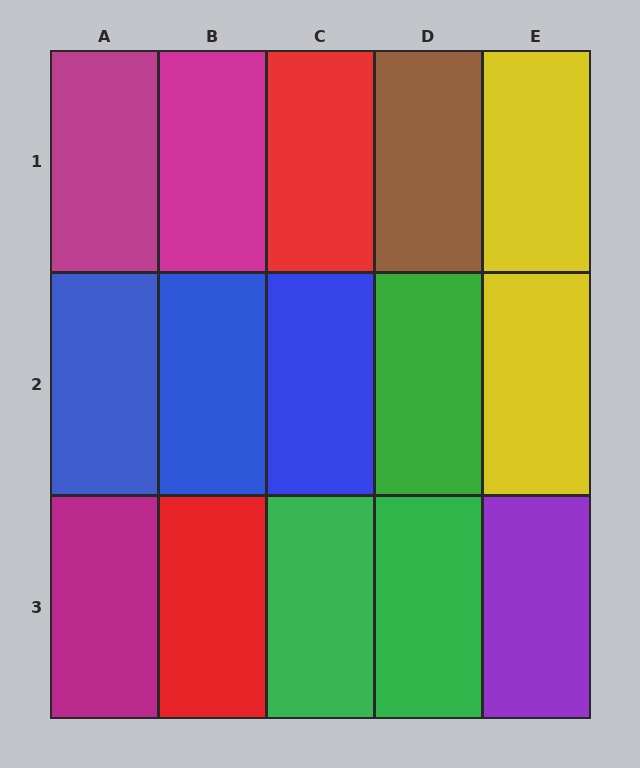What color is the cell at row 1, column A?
Magenta.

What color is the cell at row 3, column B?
Red.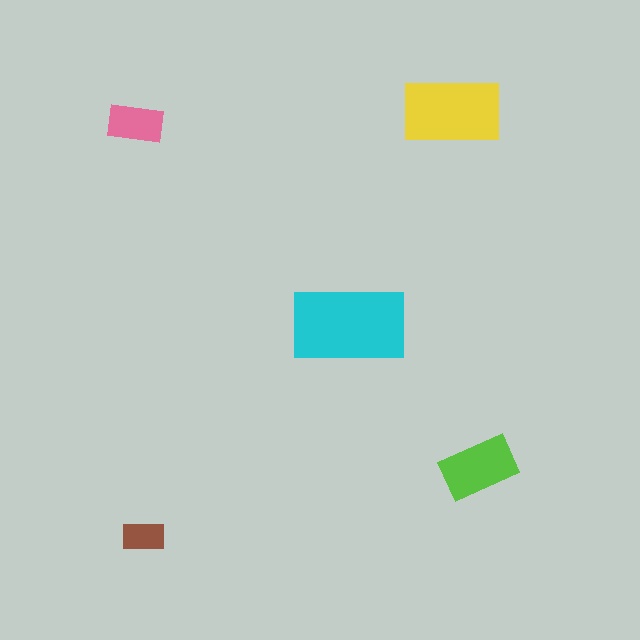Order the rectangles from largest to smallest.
the cyan one, the yellow one, the lime one, the pink one, the brown one.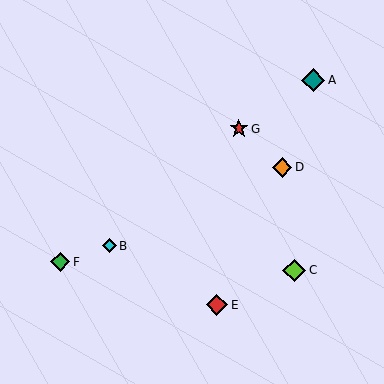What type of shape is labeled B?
Shape B is a cyan diamond.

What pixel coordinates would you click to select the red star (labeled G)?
Click at (239, 129) to select the red star G.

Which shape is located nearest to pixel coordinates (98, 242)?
The cyan diamond (labeled B) at (109, 246) is nearest to that location.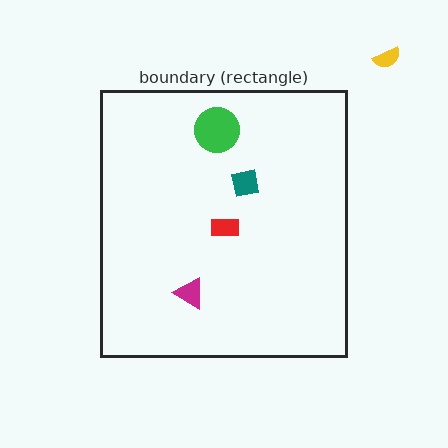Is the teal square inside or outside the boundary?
Inside.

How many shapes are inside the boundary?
4 inside, 1 outside.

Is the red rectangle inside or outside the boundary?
Inside.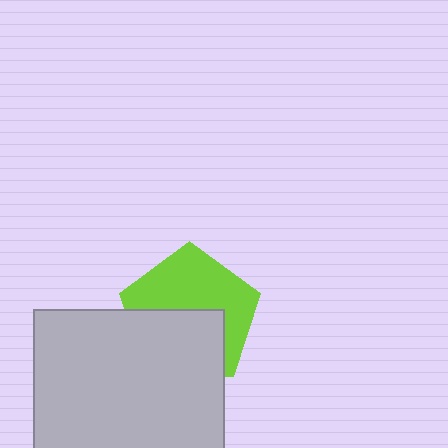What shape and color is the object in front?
The object in front is a light gray square.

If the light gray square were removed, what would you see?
You would see the complete lime pentagon.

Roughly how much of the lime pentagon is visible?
About half of it is visible (roughly 54%).